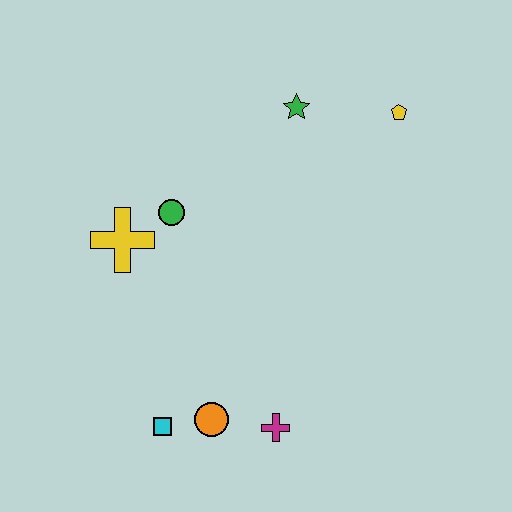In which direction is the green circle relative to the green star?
The green circle is to the left of the green star.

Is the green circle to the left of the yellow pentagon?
Yes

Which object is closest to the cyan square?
The orange circle is closest to the cyan square.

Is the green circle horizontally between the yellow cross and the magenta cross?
Yes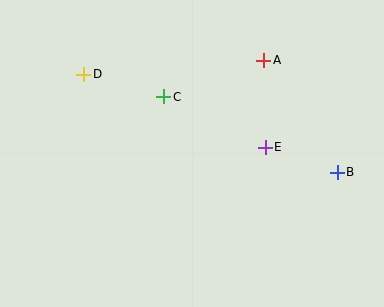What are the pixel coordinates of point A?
Point A is at (264, 60).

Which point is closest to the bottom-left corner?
Point D is closest to the bottom-left corner.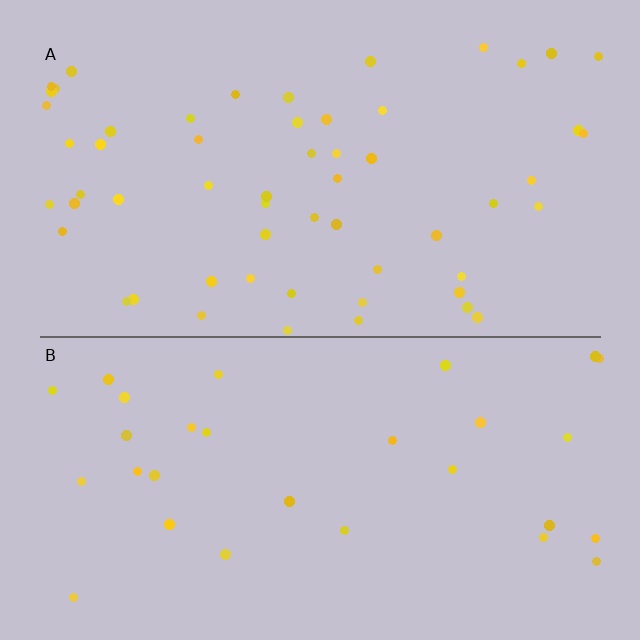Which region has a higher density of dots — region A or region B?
A (the top).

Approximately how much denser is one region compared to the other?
Approximately 1.9× — region A over region B.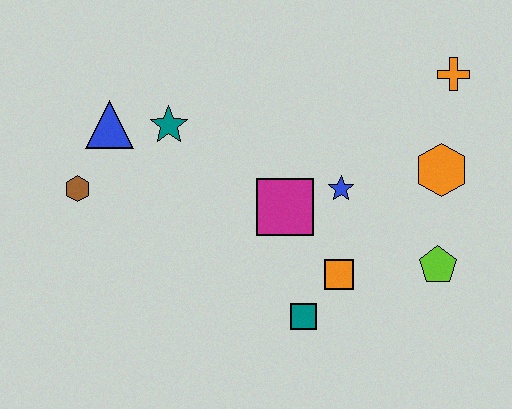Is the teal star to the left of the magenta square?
Yes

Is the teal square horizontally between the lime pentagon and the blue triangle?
Yes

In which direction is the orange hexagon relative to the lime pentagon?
The orange hexagon is above the lime pentagon.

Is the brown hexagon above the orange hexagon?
No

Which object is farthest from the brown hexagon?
The orange cross is farthest from the brown hexagon.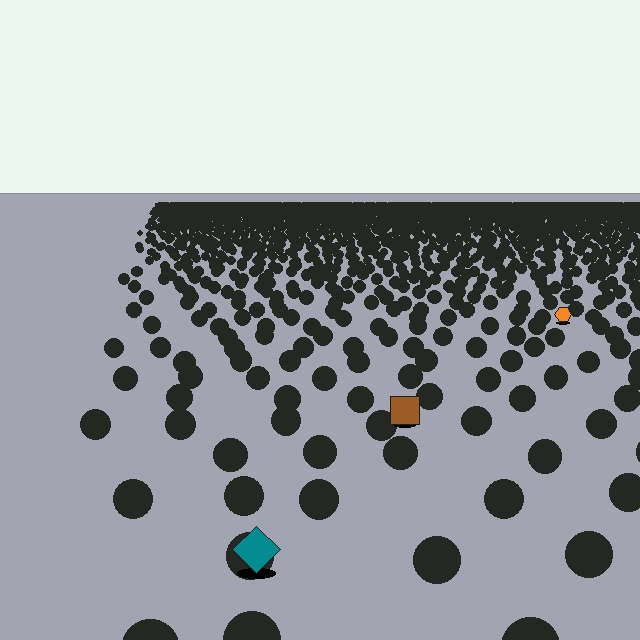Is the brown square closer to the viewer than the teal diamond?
No. The teal diamond is closer — you can tell from the texture gradient: the ground texture is coarser near it.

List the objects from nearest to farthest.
From nearest to farthest: the teal diamond, the brown square, the orange hexagon.